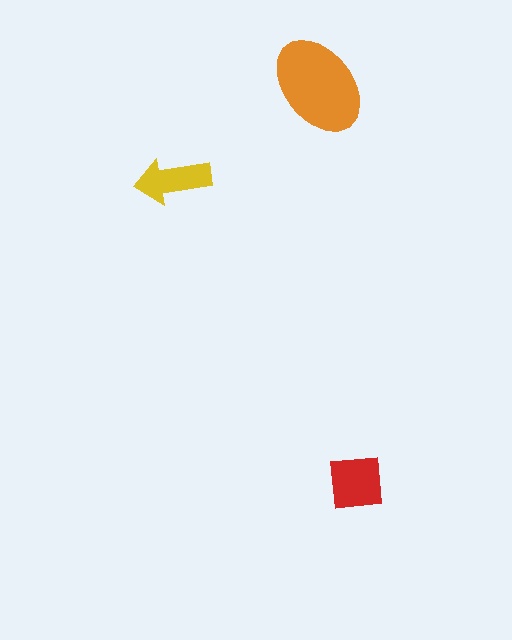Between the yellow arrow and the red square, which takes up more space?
The red square.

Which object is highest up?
The orange ellipse is topmost.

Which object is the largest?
The orange ellipse.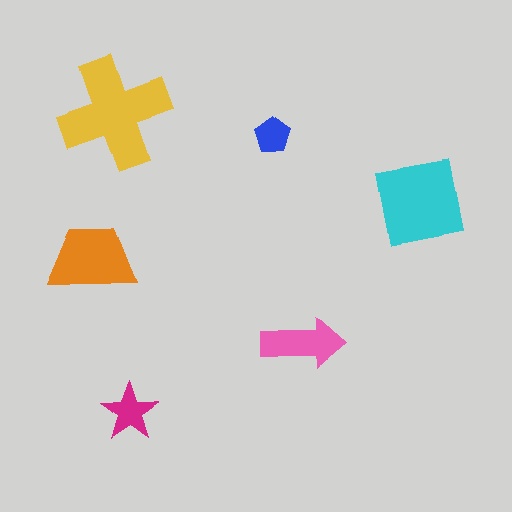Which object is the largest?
The yellow cross.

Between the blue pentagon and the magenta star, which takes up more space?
The magenta star.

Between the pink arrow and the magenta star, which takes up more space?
The pink arrow.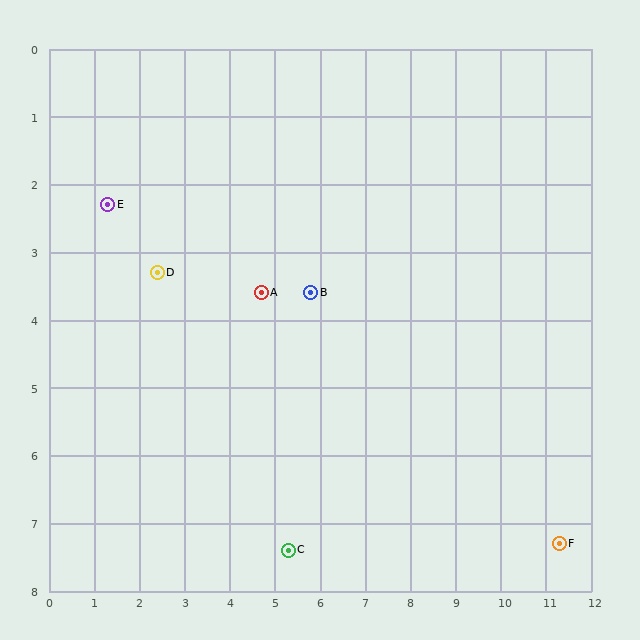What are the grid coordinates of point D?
Point D is at approximately (2.4, 3.3).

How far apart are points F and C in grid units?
Points F and C are about 6.0 grid units apart.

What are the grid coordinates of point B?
Point B is at approximately (5.8, 3.6).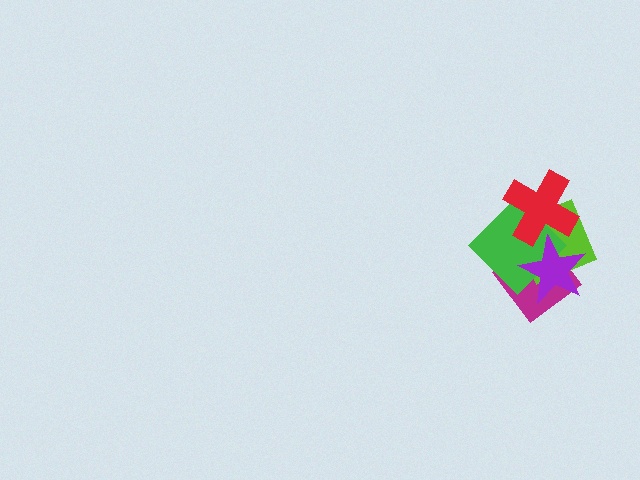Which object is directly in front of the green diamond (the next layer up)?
The purple star is directly in front of the green diamond.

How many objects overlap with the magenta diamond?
3 objects overlap with the magenta diamond.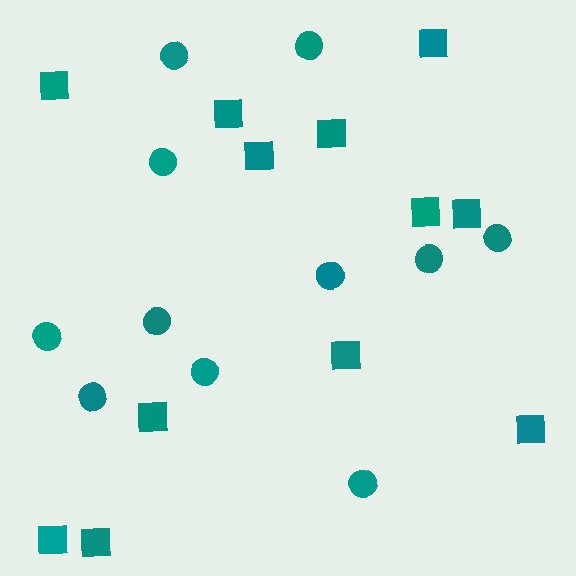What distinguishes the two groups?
There are 2 groups: one group of circles (11) and one group of squares (12).